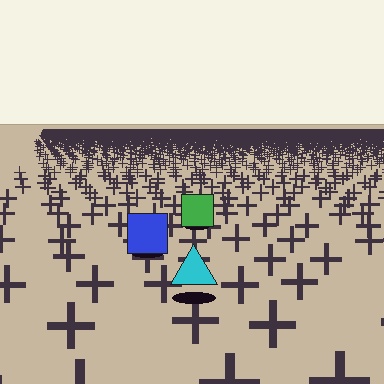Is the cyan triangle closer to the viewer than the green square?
Yes. The cyan triangle is closer — you can tell from the texture gradient: the ground texture is coarser near it.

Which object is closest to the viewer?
The cyan triangle is closest. The texture marks near it are larger and more spread out.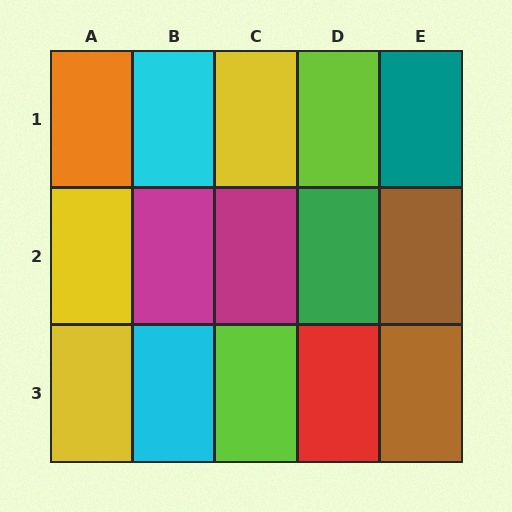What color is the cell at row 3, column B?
Cyan.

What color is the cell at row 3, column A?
Yellow.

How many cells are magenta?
2 cells are magenta.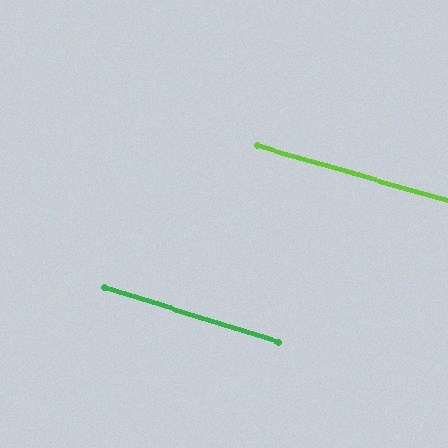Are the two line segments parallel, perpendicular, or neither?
Parallel — their directions differ by only 1.5°.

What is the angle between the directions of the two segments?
Approximately 1 degree.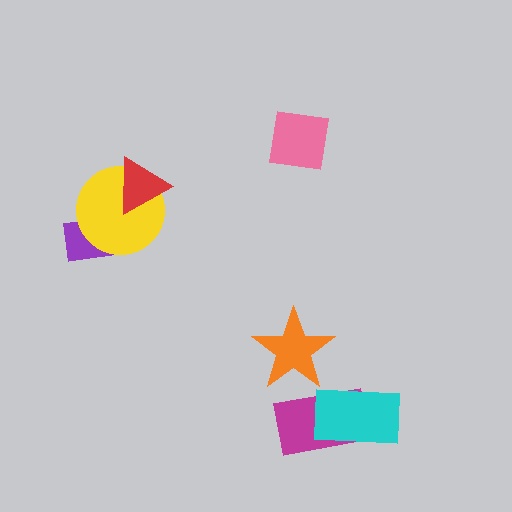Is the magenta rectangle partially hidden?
Yes, it is partially covered by another shape.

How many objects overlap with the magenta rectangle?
2 objects overlap with the magenta rectangle.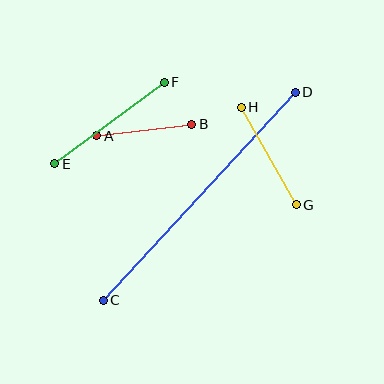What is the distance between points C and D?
The distance is approximately 283 pixels.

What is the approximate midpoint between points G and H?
The midpoint is at approximately (269, 156) pixels.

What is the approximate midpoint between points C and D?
The midpoint is at approximately (199, 196) pixels.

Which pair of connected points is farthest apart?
Points C and D are farthest apart.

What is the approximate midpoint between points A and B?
The midpoint is at approximately (144, 130) pixels.